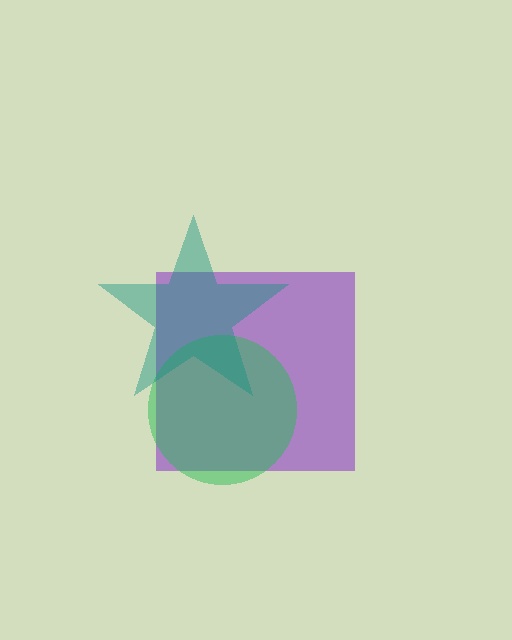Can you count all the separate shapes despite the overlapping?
Yes, there are 3 separate shapes.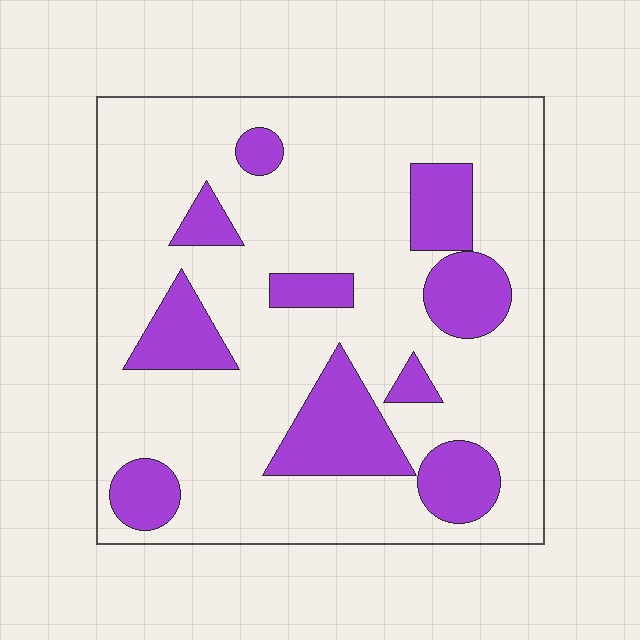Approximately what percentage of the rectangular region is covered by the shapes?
Approximately 25%.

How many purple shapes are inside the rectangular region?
10.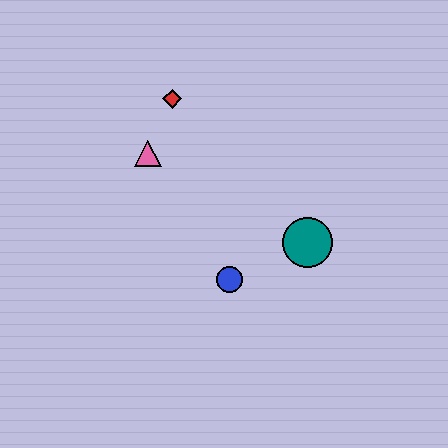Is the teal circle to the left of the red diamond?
No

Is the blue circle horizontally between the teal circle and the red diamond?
Yes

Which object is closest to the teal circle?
The blue circle is closest to the teal circle.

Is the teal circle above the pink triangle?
No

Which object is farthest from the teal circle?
The red diamond is farthest from the teal circle.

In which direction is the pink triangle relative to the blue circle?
The pink triangle is above the blue circle.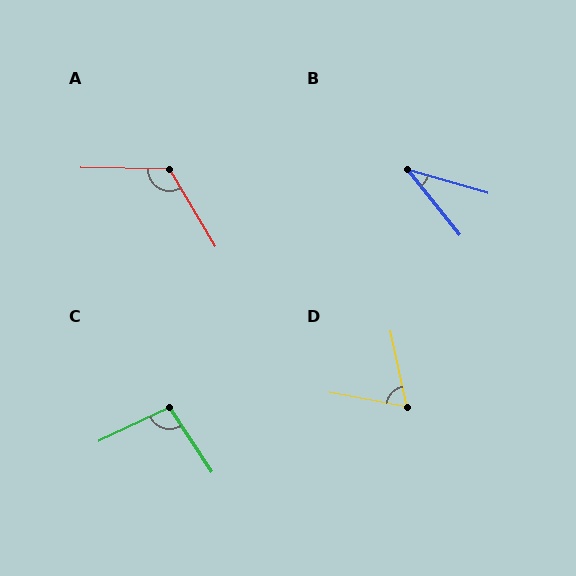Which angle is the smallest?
B, at approximately 35 degrees.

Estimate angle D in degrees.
Approximately 67 degrees.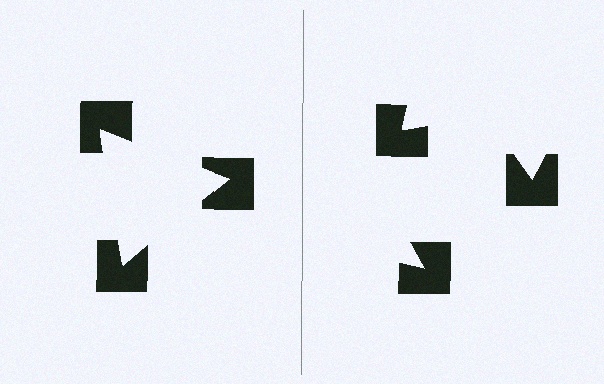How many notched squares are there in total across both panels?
6 — 3 on each side.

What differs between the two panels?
The notched squares are positioned identically on both sides; only the wedge orientations differ. On the left they align to a triangle; on the right they are misaligned.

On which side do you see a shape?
An illusory triangle appears on the left side. On the right side the wedge cuts are rotated, so no coherent shape forms.